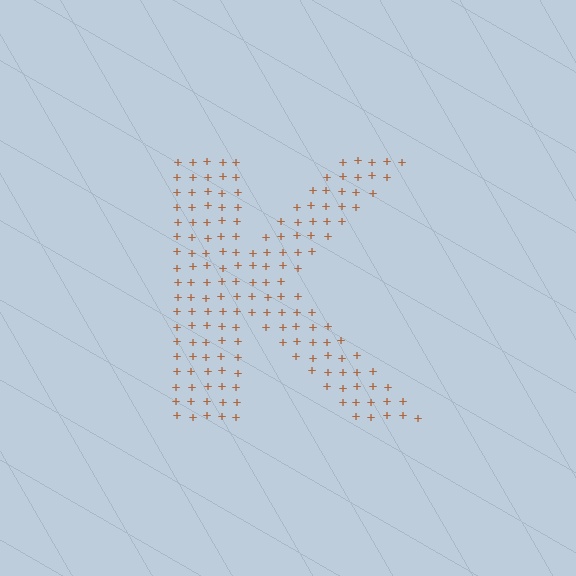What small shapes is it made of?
It is made of small plus signs.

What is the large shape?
The large shape is the letter K.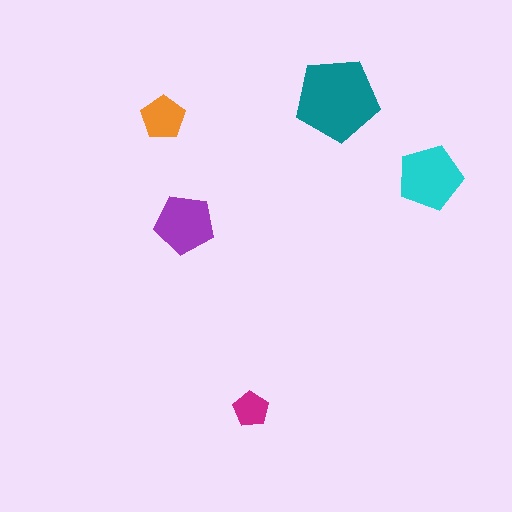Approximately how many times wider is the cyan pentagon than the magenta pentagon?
About 2 times wider.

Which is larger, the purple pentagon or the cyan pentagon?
The cyan one.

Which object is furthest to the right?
The cyan pentagon is rightmost.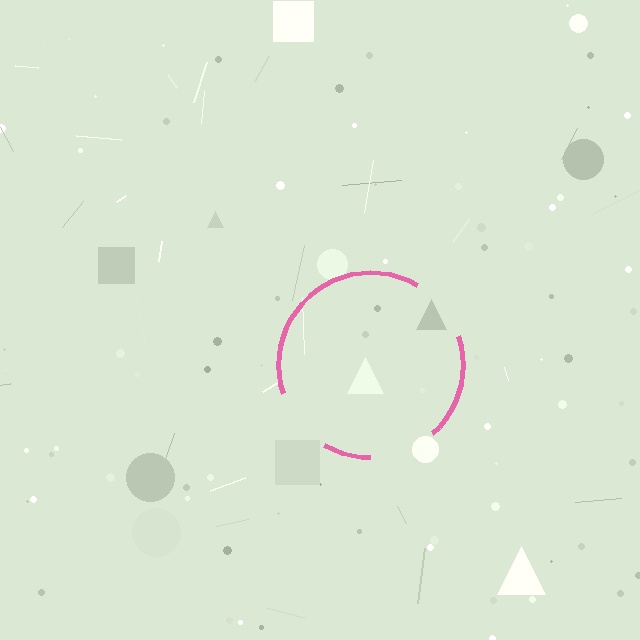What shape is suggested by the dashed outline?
The dashed outline suggests a circle.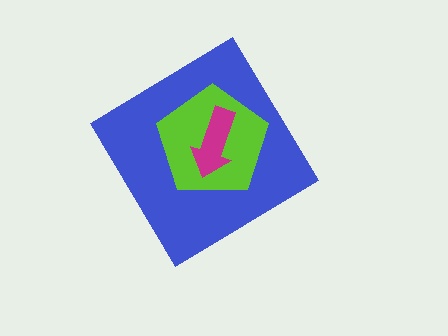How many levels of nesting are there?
3.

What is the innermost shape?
The magenta arrow.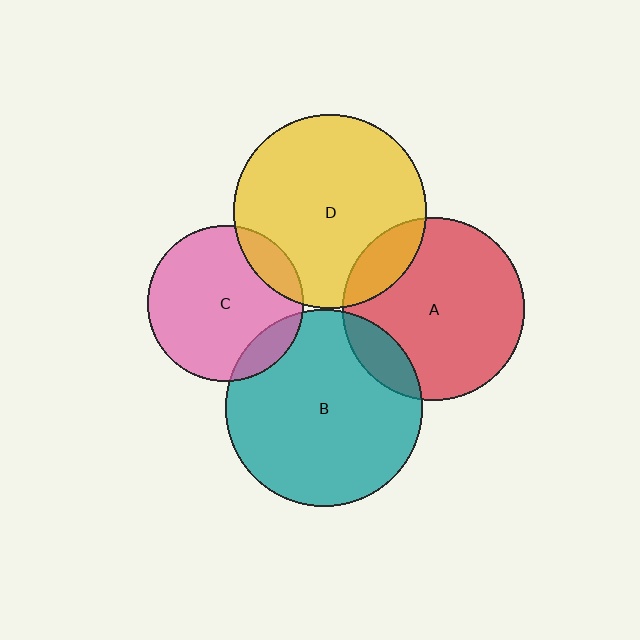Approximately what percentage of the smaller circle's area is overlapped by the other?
Approximately 10%.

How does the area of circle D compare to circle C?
Approximately 1.5 times.